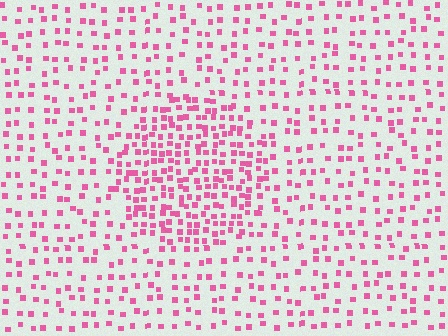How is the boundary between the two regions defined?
The boundary is defined by a change in element density (approximately 2.1x ratio). All elements are the same color, size, and shape.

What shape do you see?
I see a circle.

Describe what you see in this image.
The image contains small pink elements arranged at two different densities. A circle-shaped region is visible where the elements are more densely packed than the surrounding area.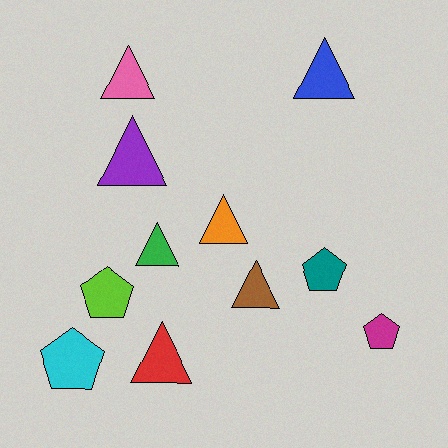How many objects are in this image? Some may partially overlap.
There are 11 objects.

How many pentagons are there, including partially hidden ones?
There are 4 pentagons.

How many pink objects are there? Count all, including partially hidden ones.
There is 1 pink object.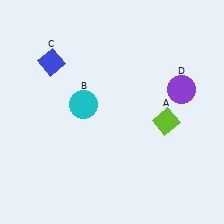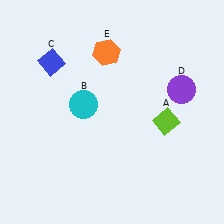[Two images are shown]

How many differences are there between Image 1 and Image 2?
There is 1 difference between the two images.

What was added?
An orange hexagon (E) was added in Image 2.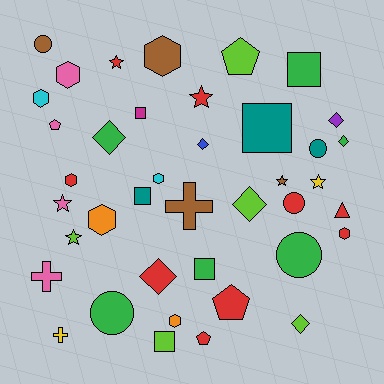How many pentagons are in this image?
There are 4 pentagons.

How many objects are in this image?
There are 40 objects.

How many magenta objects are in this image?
There is 1 magenta object.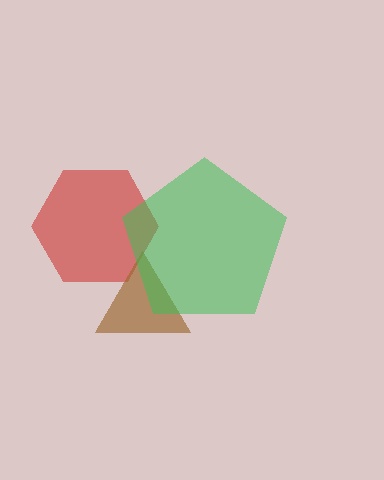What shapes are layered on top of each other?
The layered shapes are: a red hexagon, a brown triangle, a green pentagon.